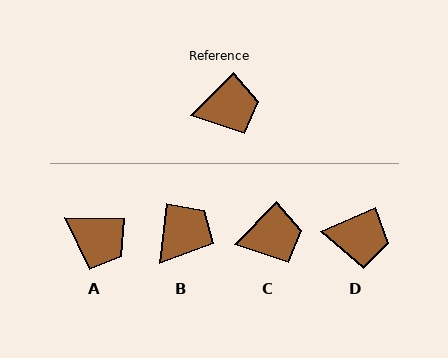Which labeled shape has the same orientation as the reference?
C.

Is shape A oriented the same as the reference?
No, it is off by about 46 degrees.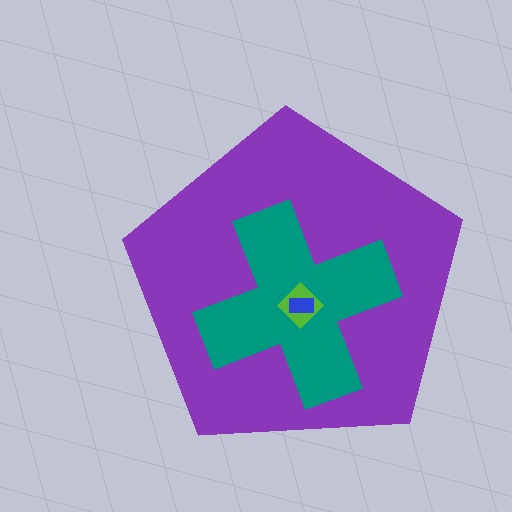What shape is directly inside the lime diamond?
The blue rectangle.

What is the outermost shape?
The purple pentagon.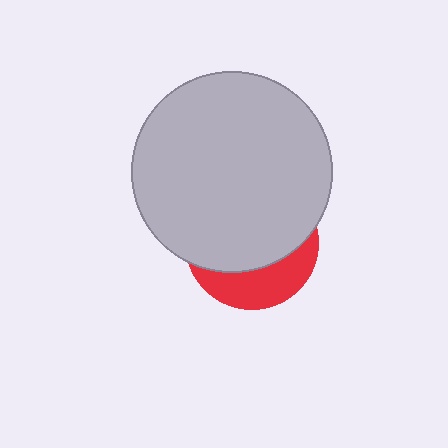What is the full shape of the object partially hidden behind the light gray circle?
The partially hidden object is a red circle.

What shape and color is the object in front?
The object in front is a light gray circle.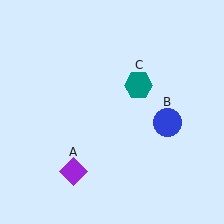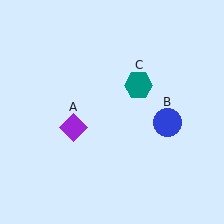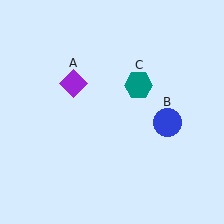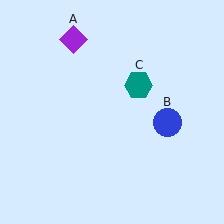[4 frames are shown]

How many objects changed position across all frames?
1 object changed position: purple diamond (object A).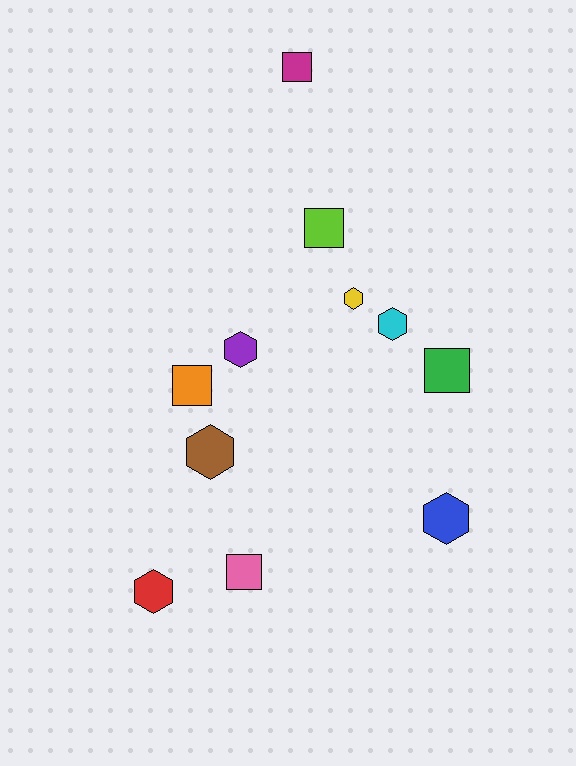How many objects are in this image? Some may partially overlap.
There are 11 objects.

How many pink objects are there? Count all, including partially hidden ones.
There is 1 pink object.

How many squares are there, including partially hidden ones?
There are 5 squares.